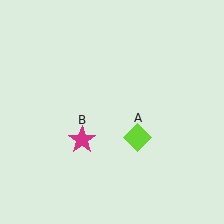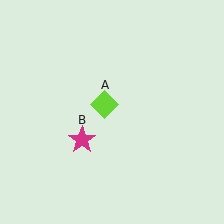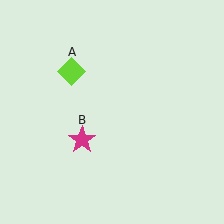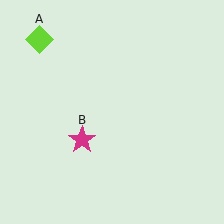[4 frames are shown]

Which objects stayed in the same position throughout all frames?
Magenta star (object B) remained stationary.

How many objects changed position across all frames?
1 object changed position: lime diamond (object A).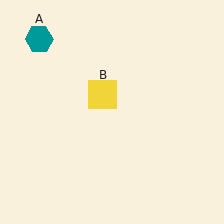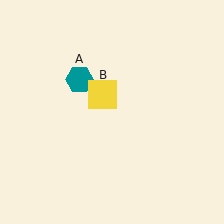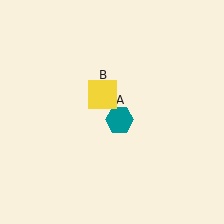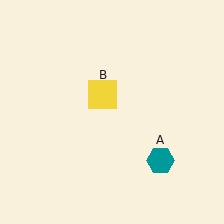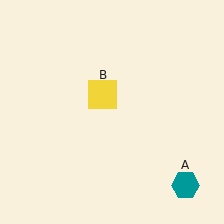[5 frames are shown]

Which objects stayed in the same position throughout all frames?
Yellow square (object B) remained stationary.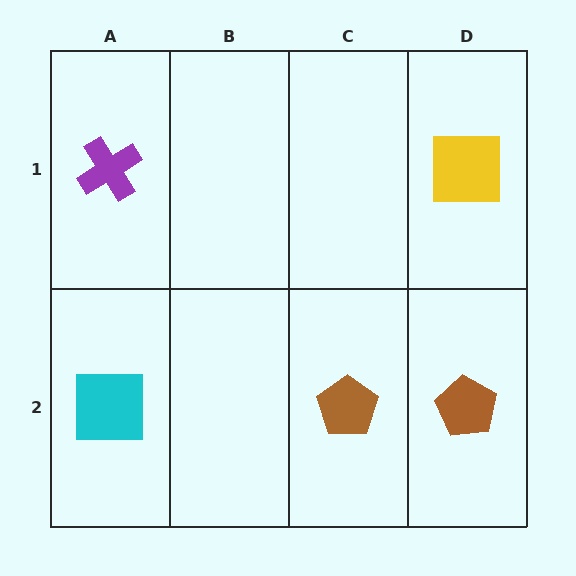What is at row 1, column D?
A yellow square.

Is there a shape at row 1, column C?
No, that cell is empty.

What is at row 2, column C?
A brown pentagon.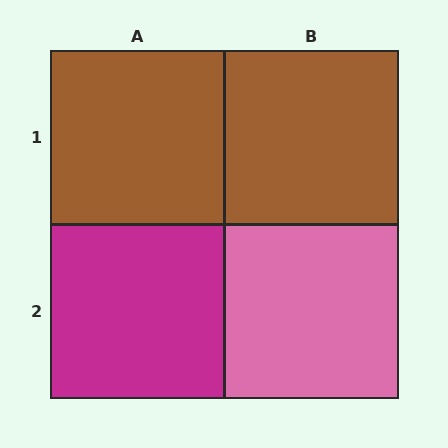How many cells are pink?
1 cell is pink.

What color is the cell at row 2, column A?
Magenta.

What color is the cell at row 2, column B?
Pink.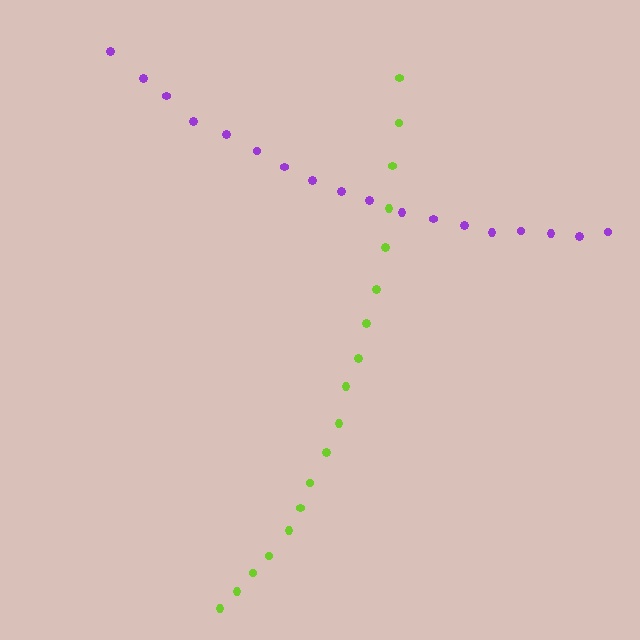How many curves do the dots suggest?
There are 2 distinct paths.